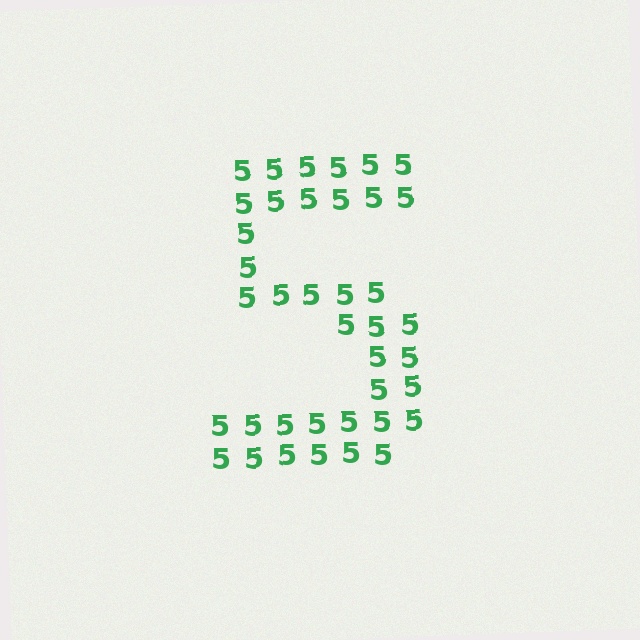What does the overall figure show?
The overall figure shows the digit 5.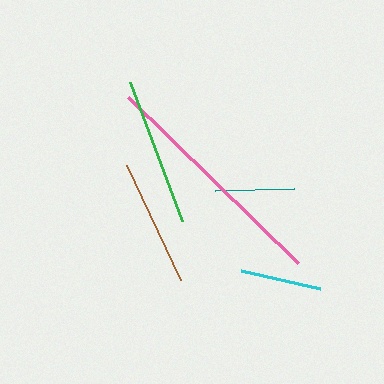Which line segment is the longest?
The pink line is the longest at approximately 238 pixels.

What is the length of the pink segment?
The pink segment is approximately 238 pixels long.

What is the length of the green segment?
The green segment is approximately 148 pixels long.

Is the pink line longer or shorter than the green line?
The pink line is longer than the green line.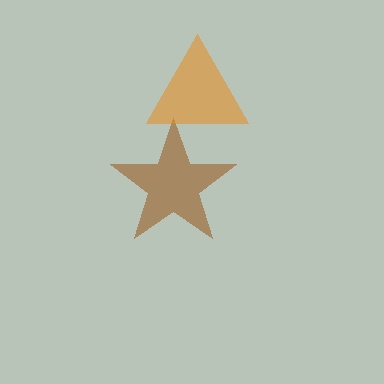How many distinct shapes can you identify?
There are 2 distinct shapes: a brown star, an orange triangle.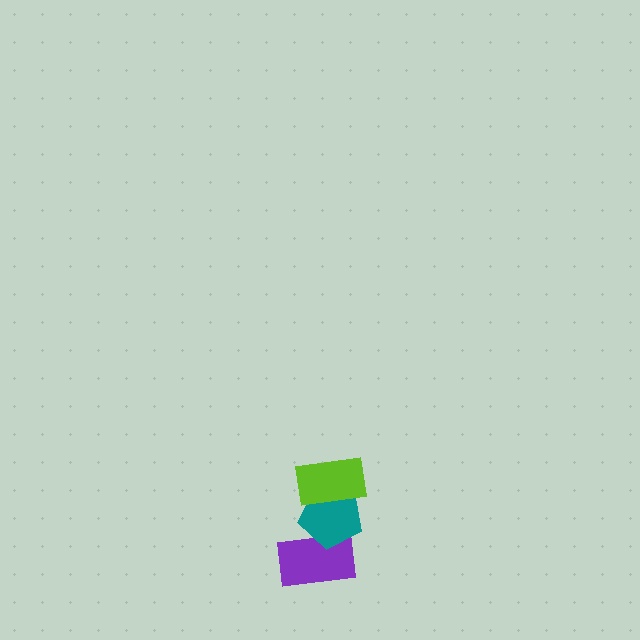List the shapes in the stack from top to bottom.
From top to bottom: the lime rectangle, the teal pentagon, the purple rectangle.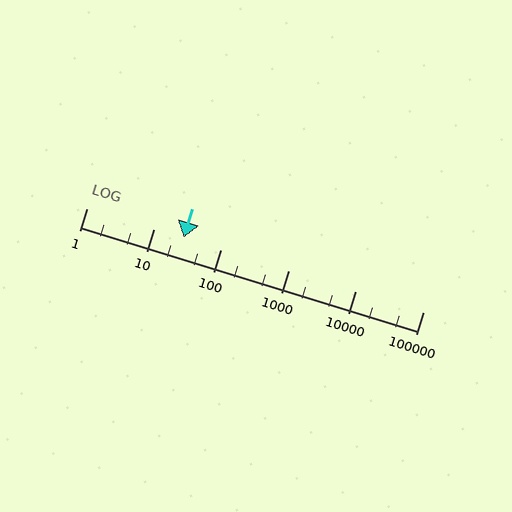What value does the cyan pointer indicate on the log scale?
The pointer indicates approximately 28.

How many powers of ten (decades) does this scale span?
The scale spans 5 decades, from 1 to 100000.